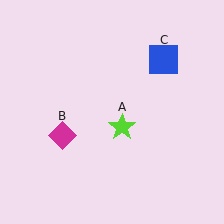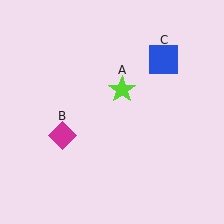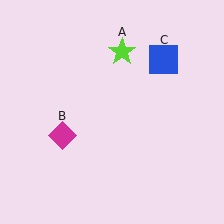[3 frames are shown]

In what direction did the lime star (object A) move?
The lime star (object A) moved up.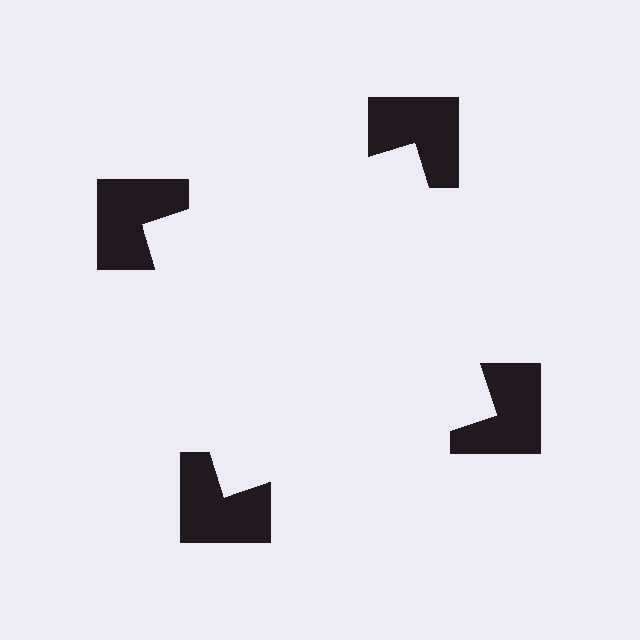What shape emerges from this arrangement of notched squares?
An illusory square — its edges are inferred from the aligned wedge cuts in the notched squares, not physically drawn.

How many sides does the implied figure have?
4 sides.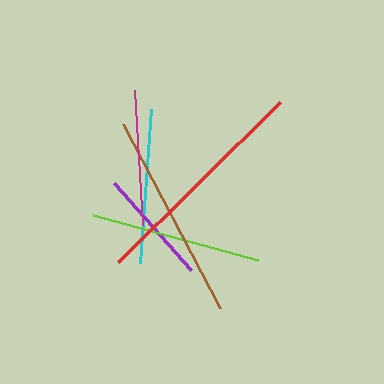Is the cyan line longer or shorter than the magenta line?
The cyan line is longer than the magenta line.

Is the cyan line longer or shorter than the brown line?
The brown line is longer than the cyan line.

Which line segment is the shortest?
The purple line is the shortest at approximately 116 pixels.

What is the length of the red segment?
The red segment is approximately 228 pixels long.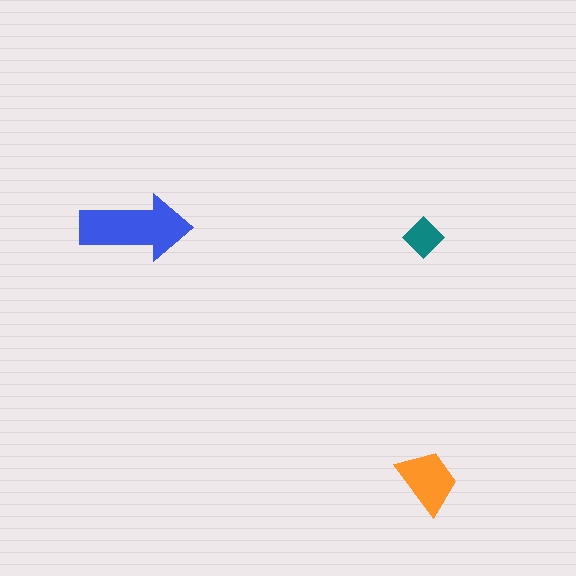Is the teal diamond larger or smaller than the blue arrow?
Smaller.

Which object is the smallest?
The teal diamond.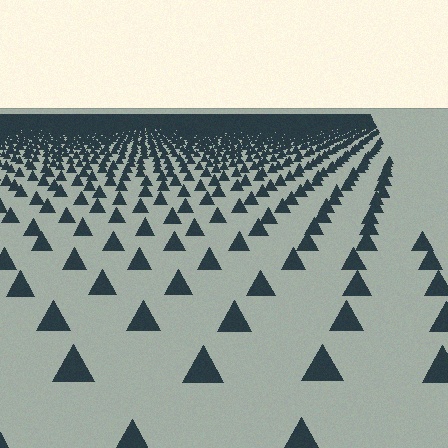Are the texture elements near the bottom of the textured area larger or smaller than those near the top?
Larger. Near the bottom, elements are closer to the viewer and appear at a bigger on-screen size.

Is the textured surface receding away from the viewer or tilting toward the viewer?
The surface is receding away from the viewer. Texture elements get smaller and denser toward the top.